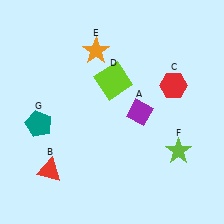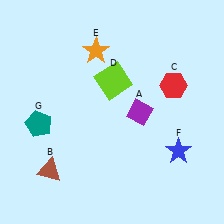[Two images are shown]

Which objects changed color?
B changed from red to brown. F changed from lime to blue.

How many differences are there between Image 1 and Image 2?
There are 2 differences between the two images.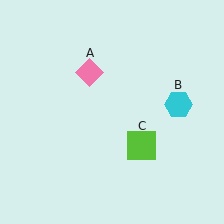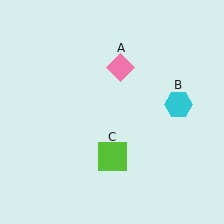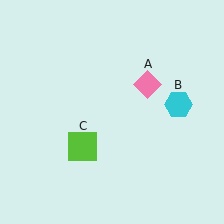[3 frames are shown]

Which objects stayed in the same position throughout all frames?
Cyan hexagon (object B) remained stationary.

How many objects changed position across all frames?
2 objects changed position: pink diamond (object A), lime square (object C).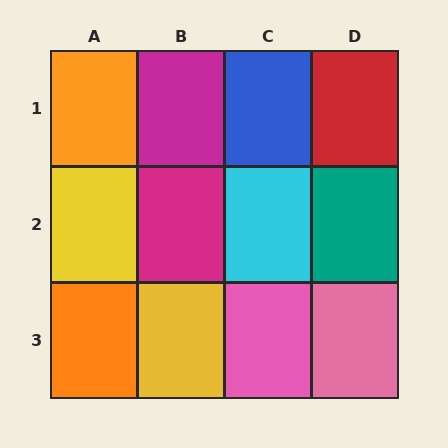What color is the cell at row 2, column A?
Yellow.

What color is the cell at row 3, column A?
Orange.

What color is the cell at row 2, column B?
Magenta.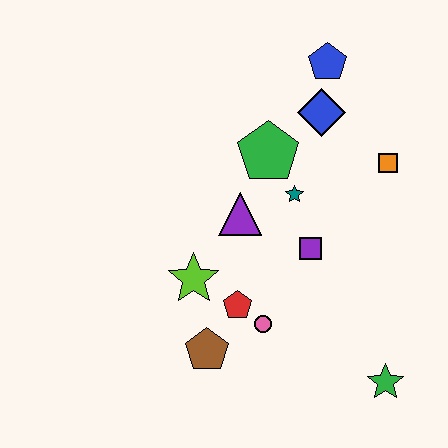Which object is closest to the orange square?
The blue diamond is closest to the orange square.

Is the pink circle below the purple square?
Yes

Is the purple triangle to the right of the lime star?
Yes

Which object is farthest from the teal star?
The green star is farthest from the teal star.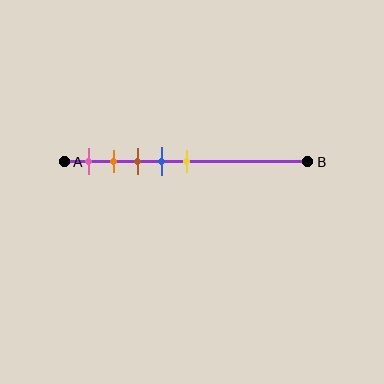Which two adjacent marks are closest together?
The orange and brown marks are the closest adjacent pair.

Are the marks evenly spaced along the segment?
Yes, the marks are approximately evenly spaced.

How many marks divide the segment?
There are 5 marks dividing the segment.